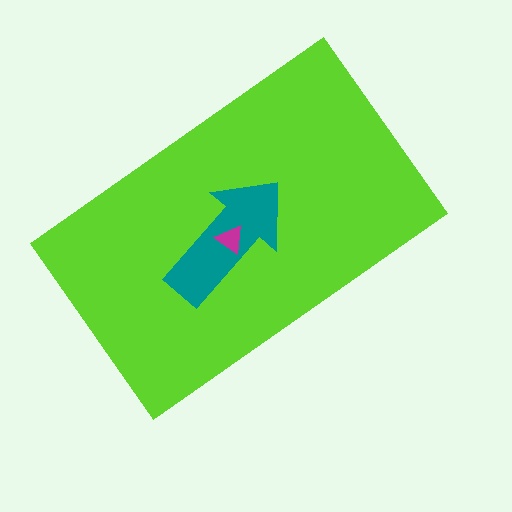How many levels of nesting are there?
3.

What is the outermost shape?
The lime rectangle.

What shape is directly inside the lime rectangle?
The teal arrow.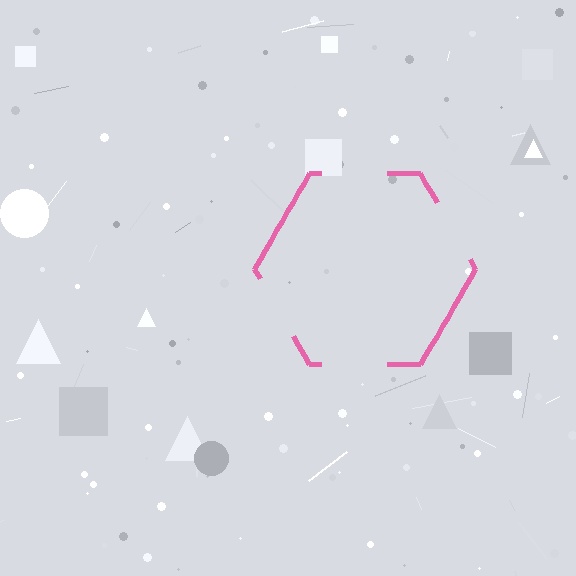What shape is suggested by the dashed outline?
The dashed outline suggests a hexagon.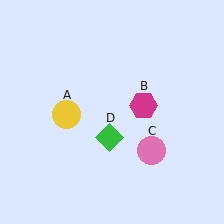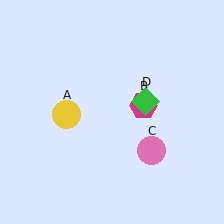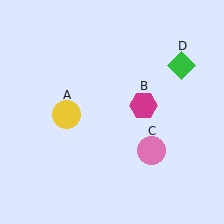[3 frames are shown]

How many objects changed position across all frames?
1 object changed position: green diamond (object D).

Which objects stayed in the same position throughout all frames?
Yellow circle (object A) and magenta hexagon (object B) and pink circle (object C) remained stationary.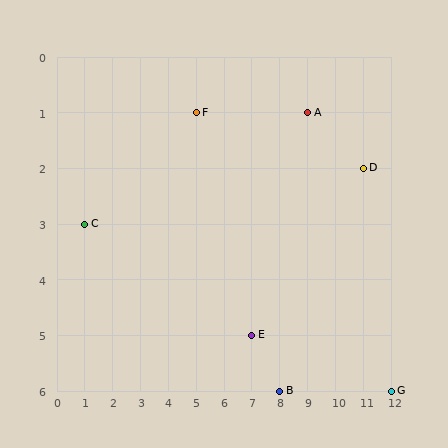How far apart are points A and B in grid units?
Points A and B are 1 column and 5 rows apart (about 5.1 grid units diagonally).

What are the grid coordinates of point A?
Point A is at grid coordinates (9, 1).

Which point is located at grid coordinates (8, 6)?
Point B is at (8, 6).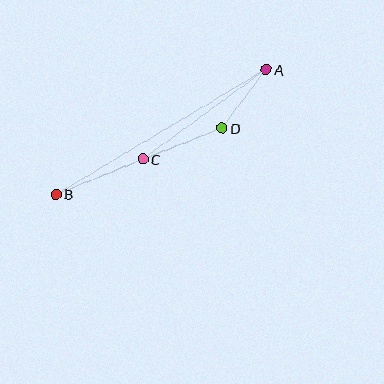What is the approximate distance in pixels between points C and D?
The distance between C and D is approximately 85 pixels.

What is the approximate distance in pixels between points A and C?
The distance between A and C is approximately 152 pixels.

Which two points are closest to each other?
Points A and D are closest to each other.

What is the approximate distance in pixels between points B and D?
The distance between B and D is approximately 179 pixels.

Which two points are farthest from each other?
Points A and B are farthest from each other.